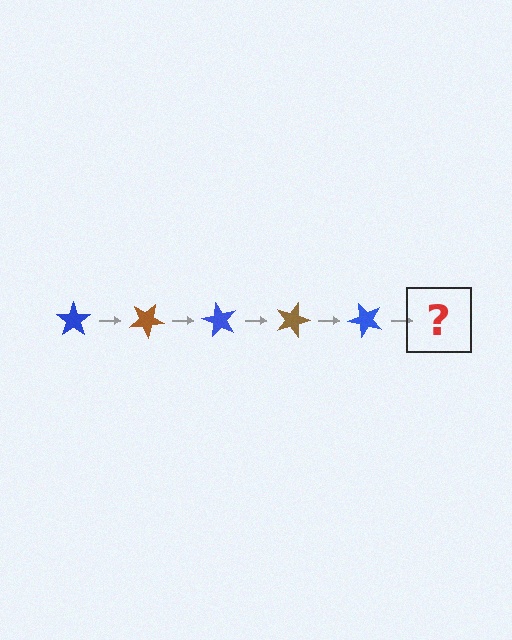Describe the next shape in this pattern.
It should be a brown star, rotated 150 degrees from the start.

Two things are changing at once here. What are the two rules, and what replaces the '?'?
The two rules are that it rotates 30 degrees each step and the color cycles through blue and brown. The '?' should be a brown star, rotated 150 degrees from the start.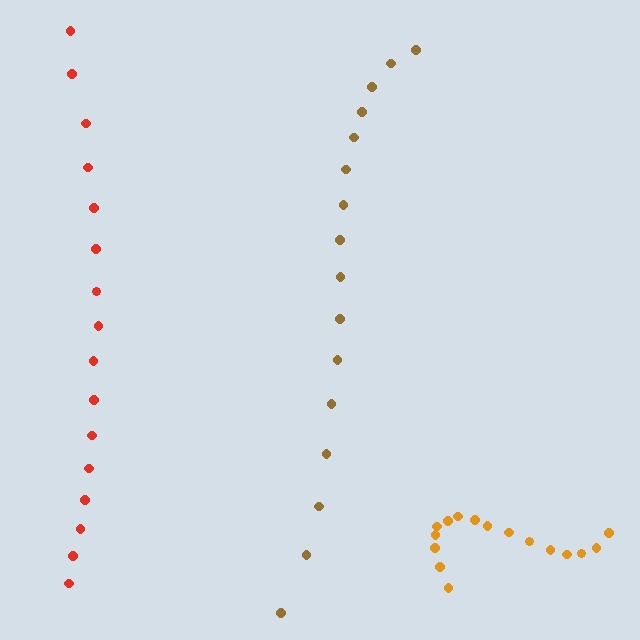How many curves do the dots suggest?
There are 3 distinct paths.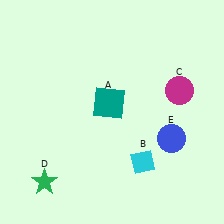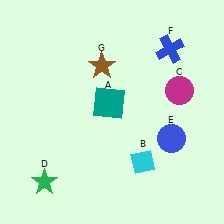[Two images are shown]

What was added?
A blue cross (F), a brown star (G) were added in Image 2.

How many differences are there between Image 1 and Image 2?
There are 2 differences between the two images.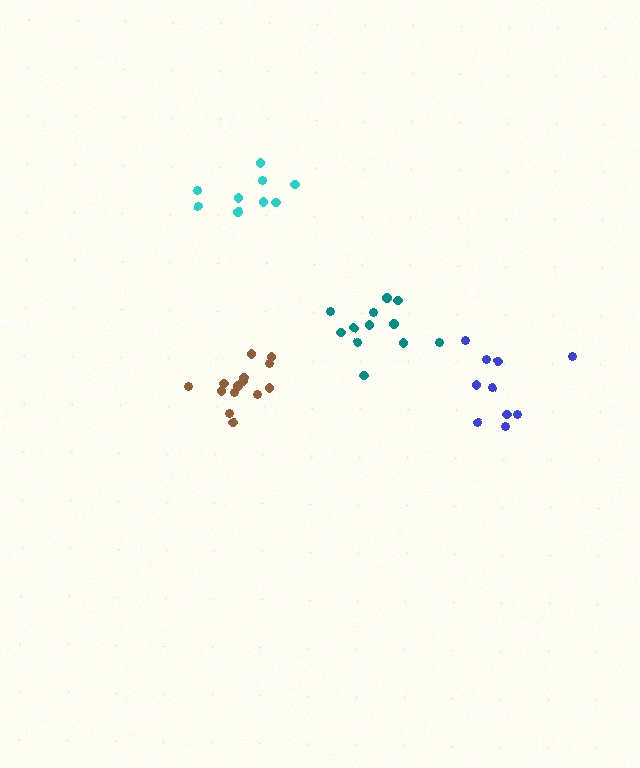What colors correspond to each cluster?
The clusters are colored: cyan, brown, teal, blue.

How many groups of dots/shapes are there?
There are 4 groups.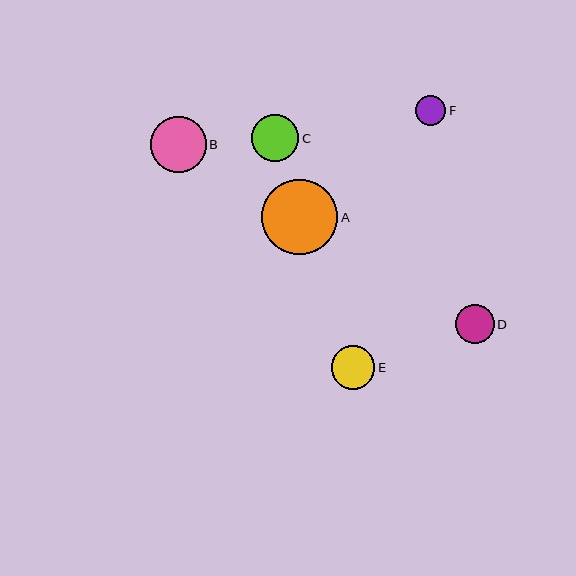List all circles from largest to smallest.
From largest to smallest: A, B, C, E, D, F.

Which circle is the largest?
Circle A is the largest with a size of approximately 76 pixels.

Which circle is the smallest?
Circle F is the smallest with a size of approximately 30 pixels.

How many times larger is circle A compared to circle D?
Circle A is approximately 2.0 times the size of circle D.